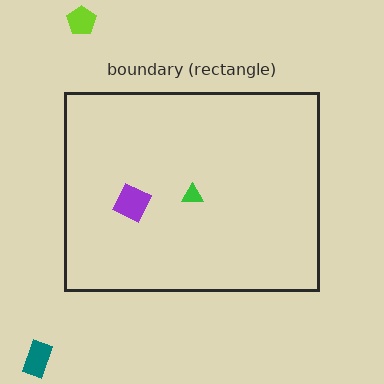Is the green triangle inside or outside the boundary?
Inside.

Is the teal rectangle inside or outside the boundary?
Outside.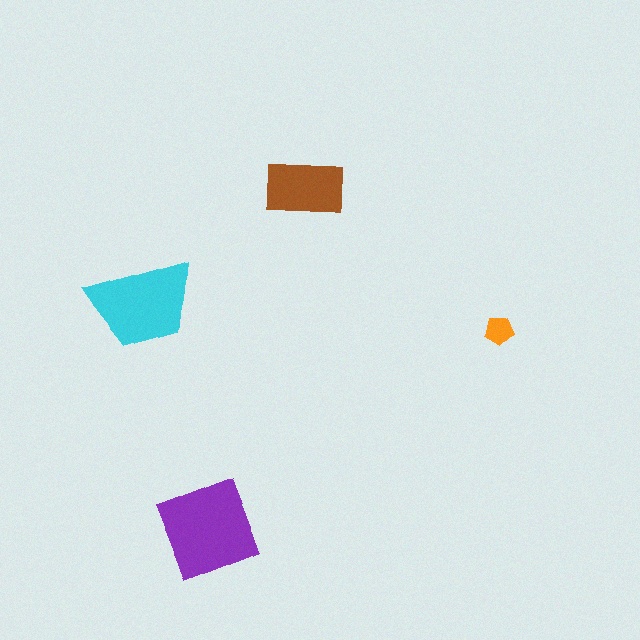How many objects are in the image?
There are 4 objects in the image.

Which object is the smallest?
The orange pentagon.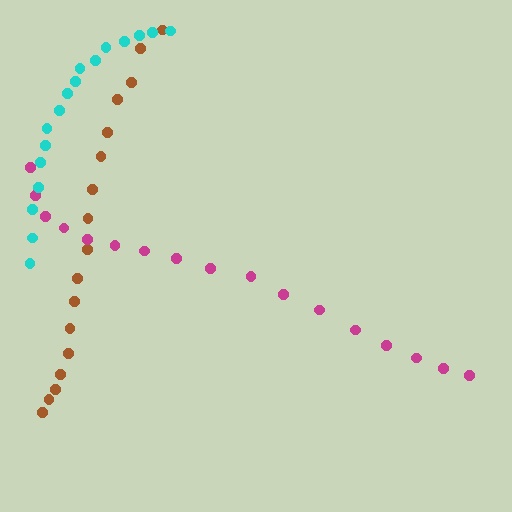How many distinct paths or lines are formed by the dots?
There are 3 distinct paths.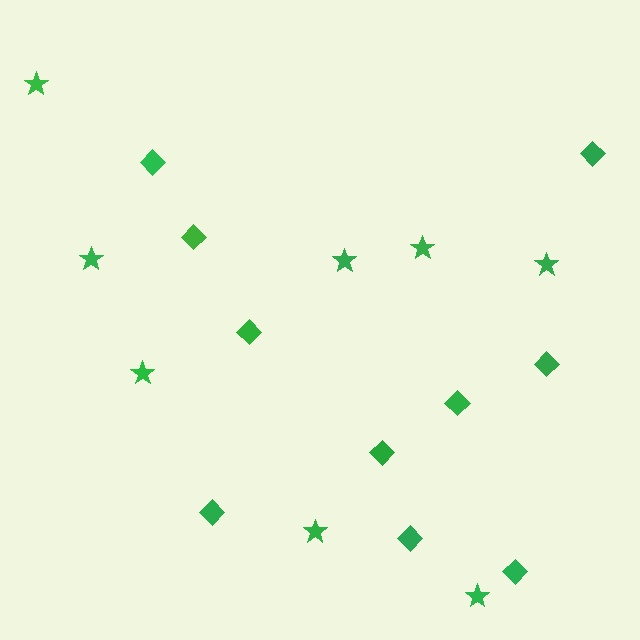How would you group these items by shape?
There are 2 groups: one group of diamonds (10) and one group of stars (8).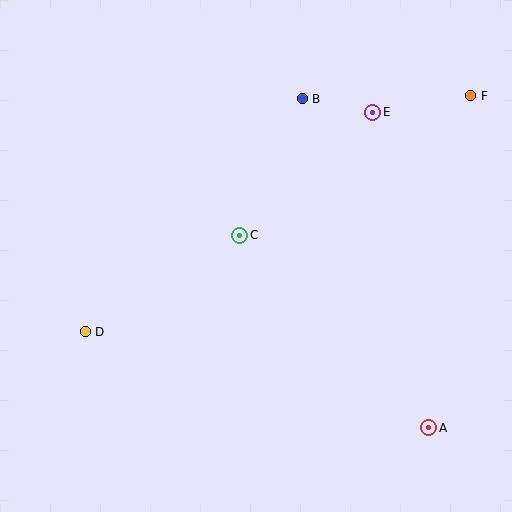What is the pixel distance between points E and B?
The distance between E and B is 72 pixels.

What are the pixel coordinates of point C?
Point C is at (240, 235).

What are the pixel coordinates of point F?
Point F is at (470, 96).